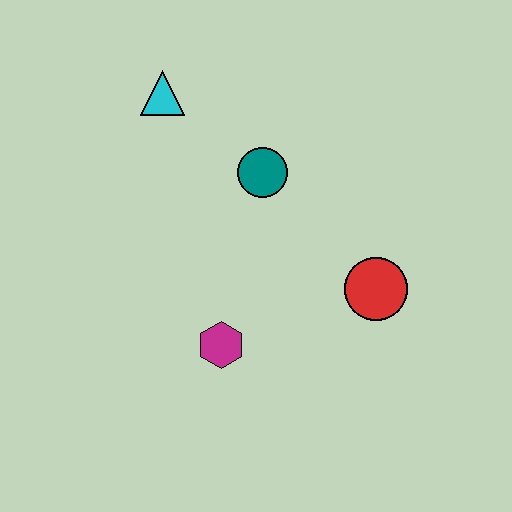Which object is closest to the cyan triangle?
The teal circle is closest to the cyan triangle.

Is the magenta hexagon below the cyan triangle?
Yes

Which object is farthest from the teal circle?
The magenta hexagon is farthest from the teal circle.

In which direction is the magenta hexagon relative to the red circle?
The magenta hexagon is to the left of the red circle.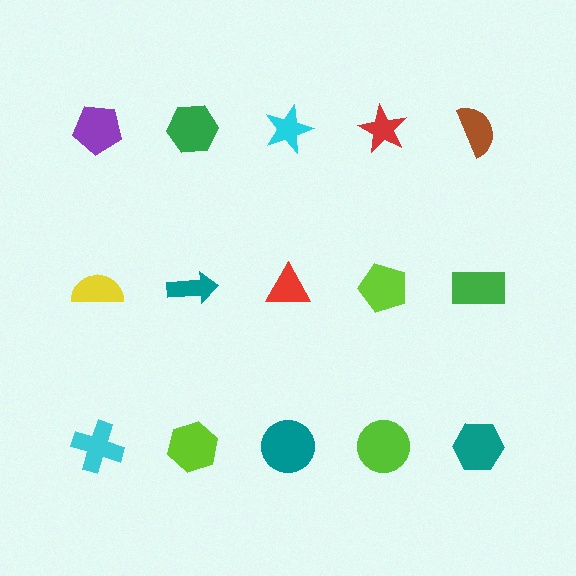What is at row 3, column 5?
A teal hexagon.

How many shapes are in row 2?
5 shapes.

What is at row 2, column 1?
A yellow semicircle.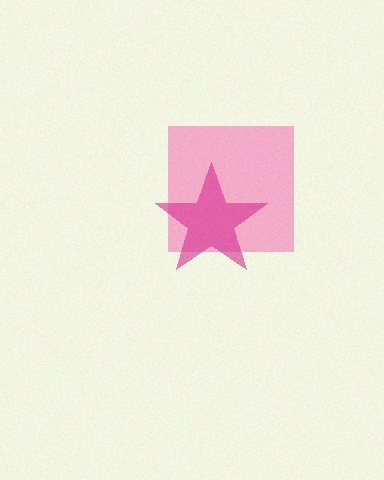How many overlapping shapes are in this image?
There are 2 overlapping shapes in the image.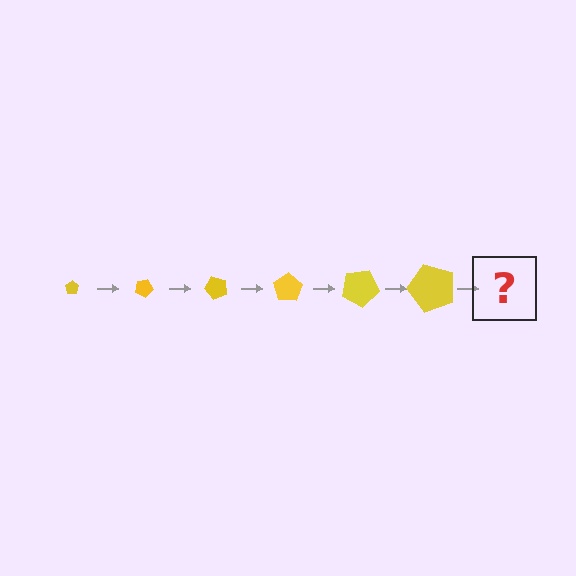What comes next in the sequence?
The next element should be a pentagon, larger than the previous one and rotated 150 degrees from the start.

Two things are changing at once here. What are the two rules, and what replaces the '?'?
The two rules are that the pentagon grows larger each step and it rotates 25 degrees each step. The '?' should be a pentagon, larger than the previous one and rotated 150 degrees from the start.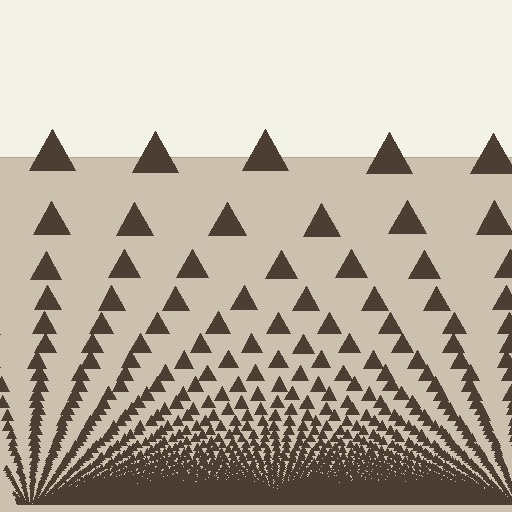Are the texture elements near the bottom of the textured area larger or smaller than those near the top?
Smaller. The gradient is inverted — elements near the bottom are smaller and denser.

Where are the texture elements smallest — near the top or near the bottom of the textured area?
Near the bottom.